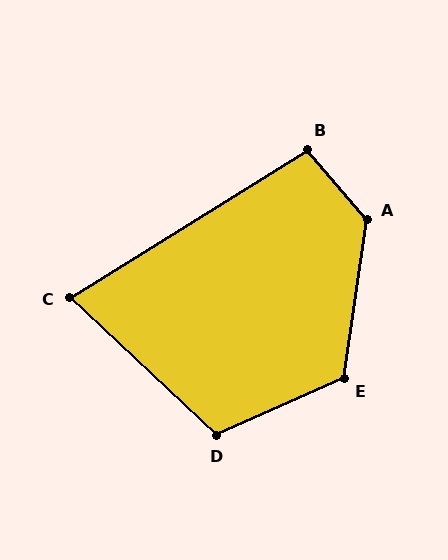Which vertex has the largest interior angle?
A, at approximately 132 degrees.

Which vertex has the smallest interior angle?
C, at approximately 75 degrees.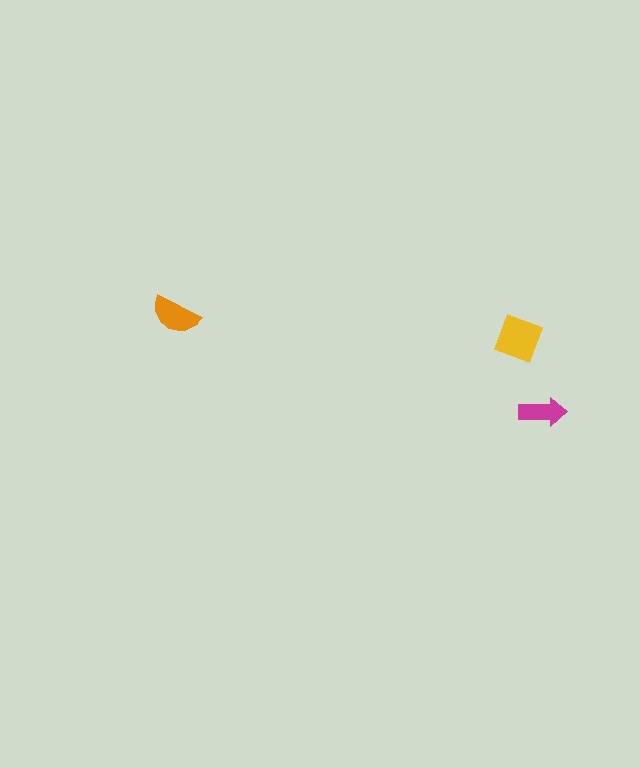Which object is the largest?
The yellow diamond.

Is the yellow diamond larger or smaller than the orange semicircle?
Larger.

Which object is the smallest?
The magenta arrow.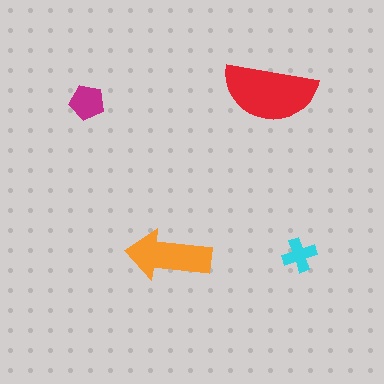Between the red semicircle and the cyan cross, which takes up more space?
The red semicircle.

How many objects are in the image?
There are 4 objects in the image.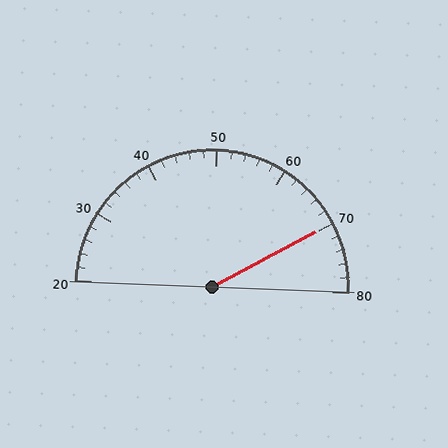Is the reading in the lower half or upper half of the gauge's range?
The reading is in the upper half of the range (20 to 80).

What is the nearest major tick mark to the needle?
The nearest major tick mark is 70.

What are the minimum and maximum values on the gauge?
The gauge ranges from 20 to 80.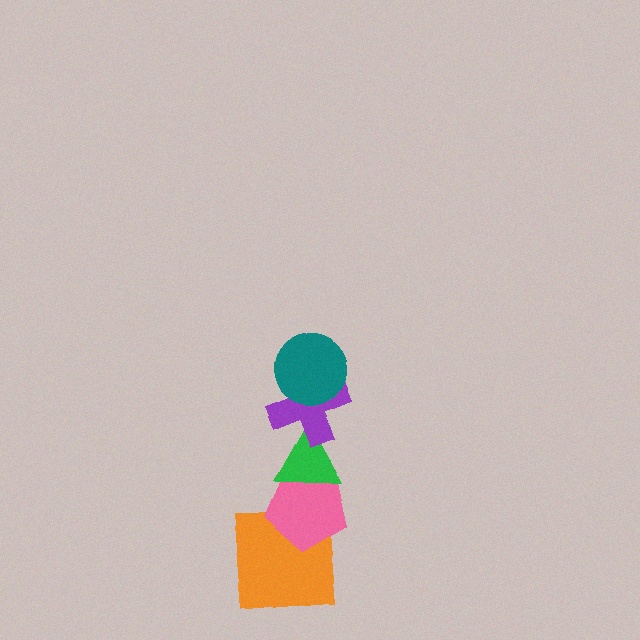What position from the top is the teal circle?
The teal circle is 1st from the top.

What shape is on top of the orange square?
The pink pentagon is on top of the orange square.